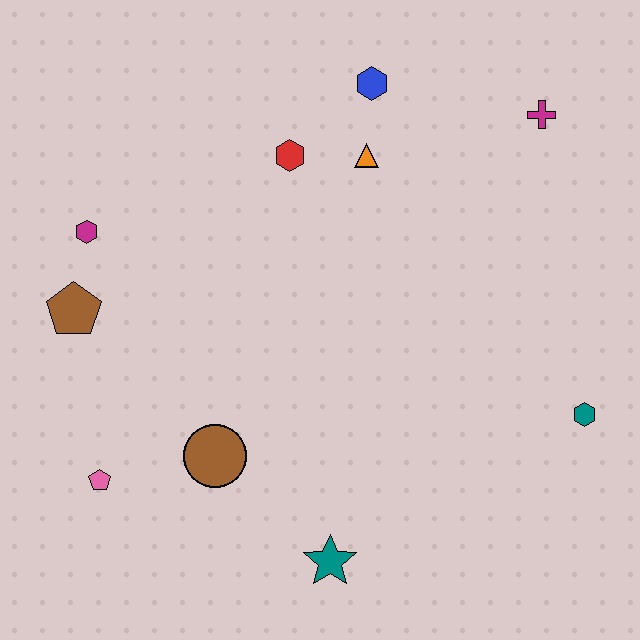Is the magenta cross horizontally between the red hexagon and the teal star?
No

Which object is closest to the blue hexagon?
The orange triangle is closest to the blue hexagon.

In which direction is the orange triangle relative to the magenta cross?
The orange triangle is to the left of the magenta cross.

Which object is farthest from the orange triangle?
The pink pentagon is farthest from the orange triangle.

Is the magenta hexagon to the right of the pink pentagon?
No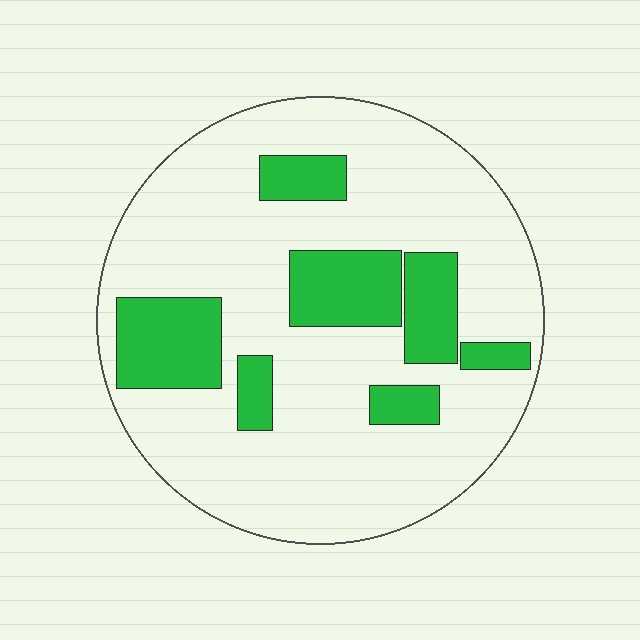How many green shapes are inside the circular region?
7.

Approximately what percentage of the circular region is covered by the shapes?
Approximately 25%.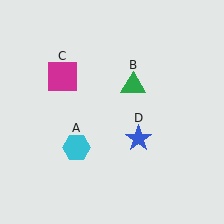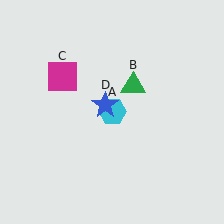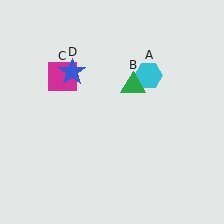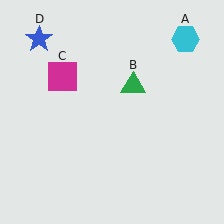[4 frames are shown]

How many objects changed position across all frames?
2 objects changed position: cyan hexagon (object A), blue star (object D).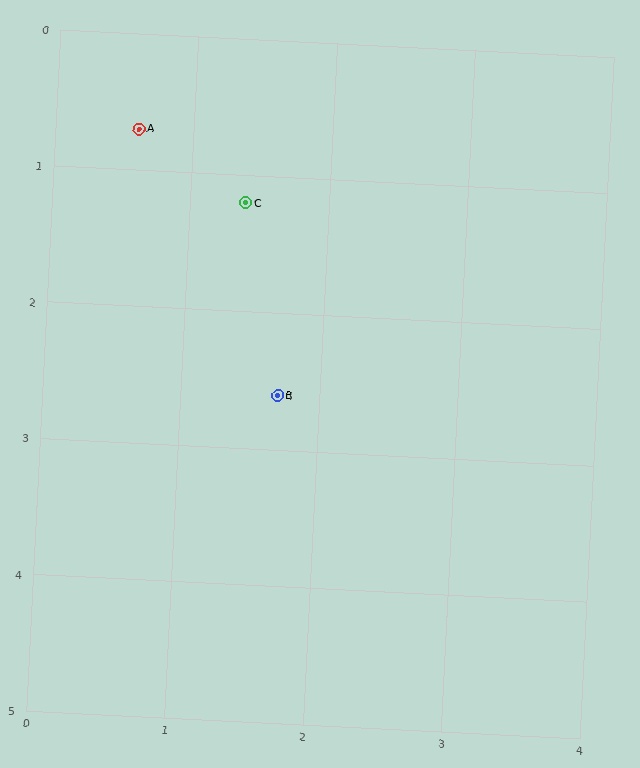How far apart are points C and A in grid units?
Points C and A are about 0.9 grid units apart.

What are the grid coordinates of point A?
Point A is at approximately (0.6, 0.7).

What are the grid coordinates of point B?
Point B is at approximately (1.7, 2.6).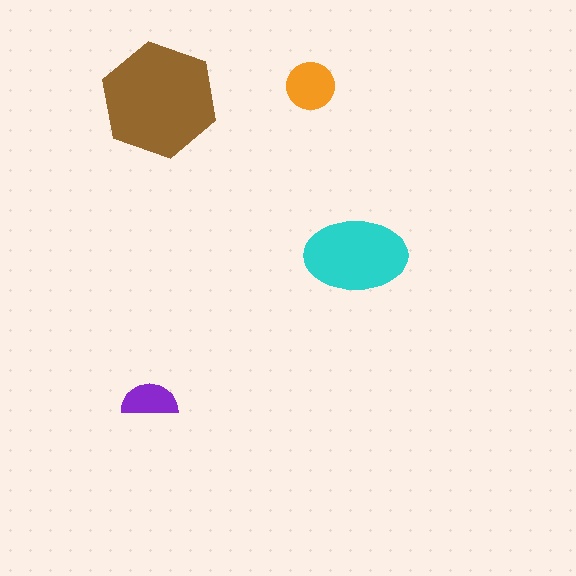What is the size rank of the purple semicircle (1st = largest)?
4th.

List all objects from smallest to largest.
The purple semicircle, the orange circle, the cyan ellipse, the brown hexagon.